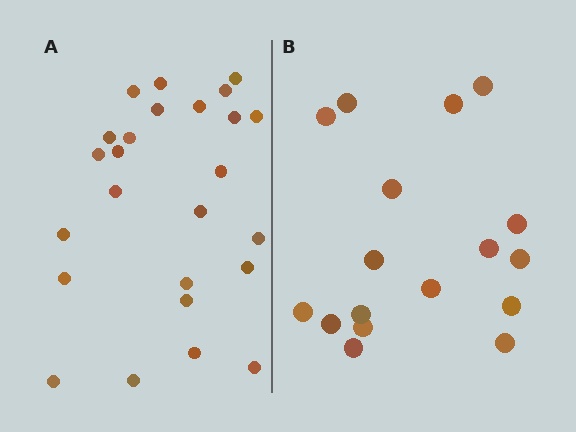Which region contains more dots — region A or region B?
Region A (the left region) has more dots.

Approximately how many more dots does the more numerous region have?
Region A has roughly 8 or so more dots than region B.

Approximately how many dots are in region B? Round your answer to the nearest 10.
About 20 dots. (The exact count is 17, which rounds to 20.)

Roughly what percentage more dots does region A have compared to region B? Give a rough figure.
About 45% more.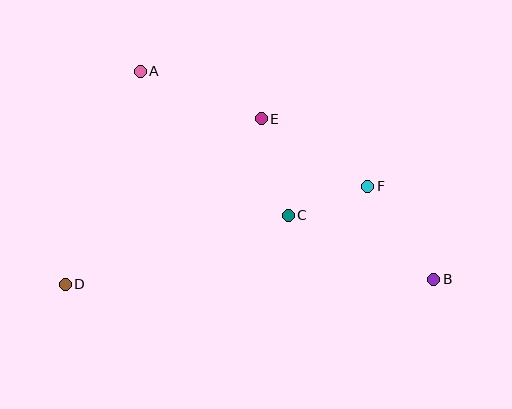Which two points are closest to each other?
Points C and F are closest to each other.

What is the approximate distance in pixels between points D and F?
The distance between D and F is approximately 318 pixels.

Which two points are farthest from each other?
Points B and D are farthest from each other.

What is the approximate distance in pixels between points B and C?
The distance between B and C is approximately 159 pixels.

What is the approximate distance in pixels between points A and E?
The distance between A and E is approximately 130 pixels.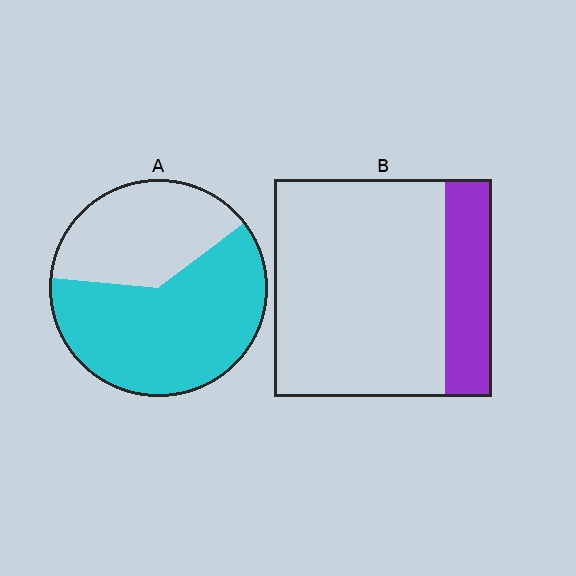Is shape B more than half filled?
No.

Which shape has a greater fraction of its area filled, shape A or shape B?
Shape A.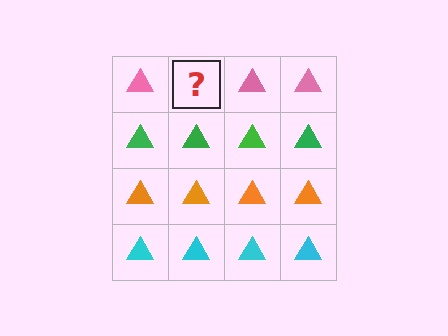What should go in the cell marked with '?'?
The missing cell should contain a pink triangle.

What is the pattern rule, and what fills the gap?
The rule is that each row has a consistent color. The gap should be filled with a pink triangle.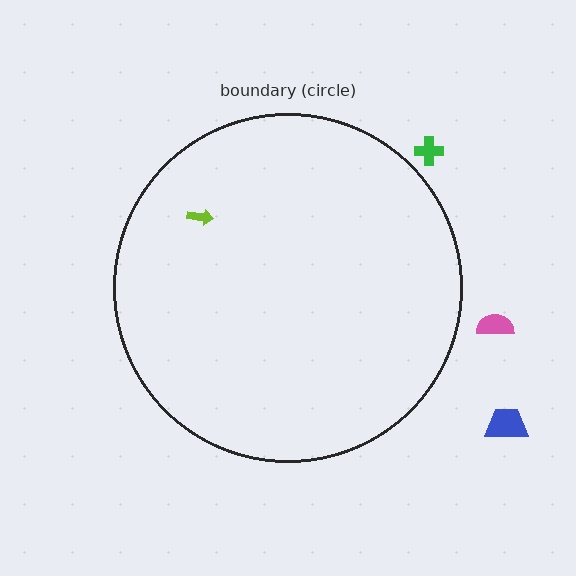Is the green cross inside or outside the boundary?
Outside.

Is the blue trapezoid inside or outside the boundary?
Outside.